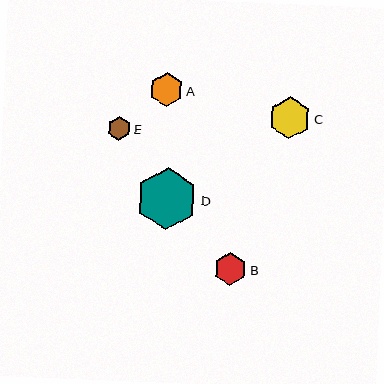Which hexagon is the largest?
Hexagon D is the largest with a size of approximately 62 pixels.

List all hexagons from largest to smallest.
From largest to smallest: D, C, A, B, E.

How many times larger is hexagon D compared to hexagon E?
Hexagon D is approximately 2.6 times the size of hexagon E.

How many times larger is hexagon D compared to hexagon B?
Hexagon D is approximately 1.9 times the size of hexagon B.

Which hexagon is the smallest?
Hexagon E is the smallest with a size of approximately 24 pixels.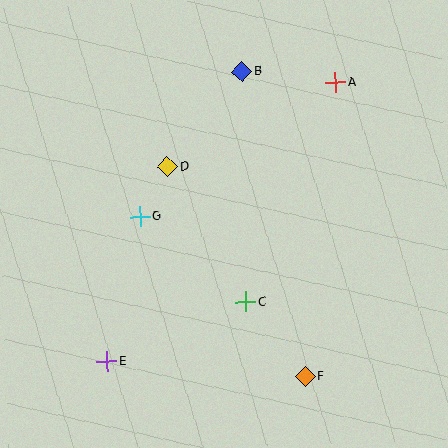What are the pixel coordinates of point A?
Point A is at (335, 82).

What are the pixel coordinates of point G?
Point G is at (140, 216).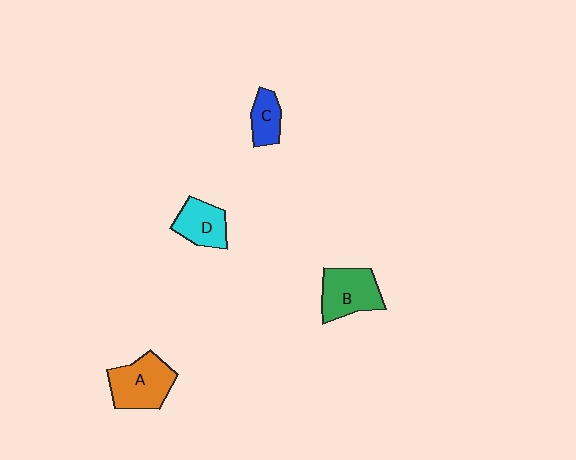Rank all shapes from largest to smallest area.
From largest to smallest: A (orange), B (green), D (cyan), C (blue).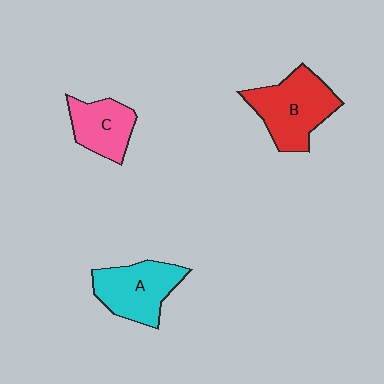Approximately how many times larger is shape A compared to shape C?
Approximately 1.3 times.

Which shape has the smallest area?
Shape C (pink).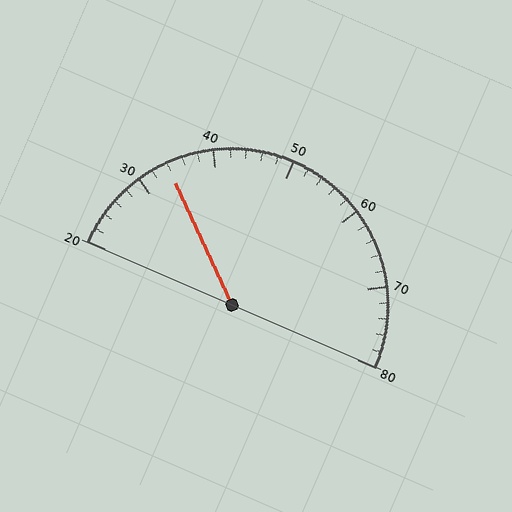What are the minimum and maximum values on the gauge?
The gauge ranges from 20 to 80.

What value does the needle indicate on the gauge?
The needle indicates approximately 34.